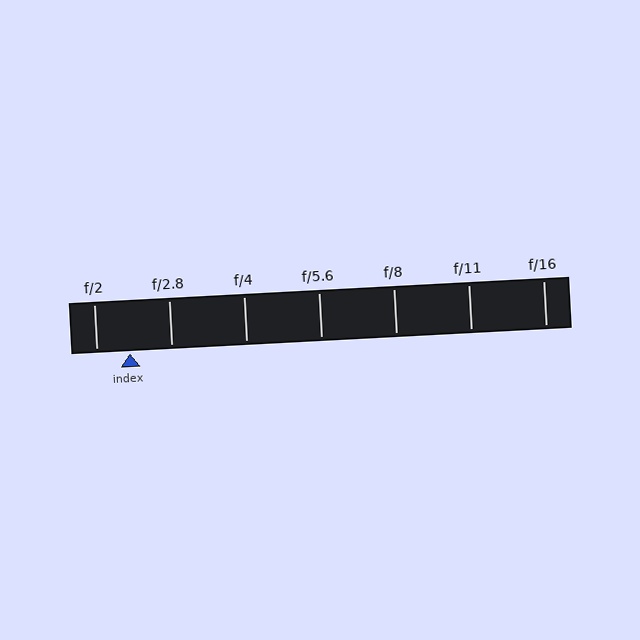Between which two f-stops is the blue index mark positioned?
The index mark is between f/2 and f/2.8.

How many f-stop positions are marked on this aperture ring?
There are 7 f-stop positions marked.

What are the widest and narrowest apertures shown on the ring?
The widest aperture shown is f/2 and the narrowest is f/16.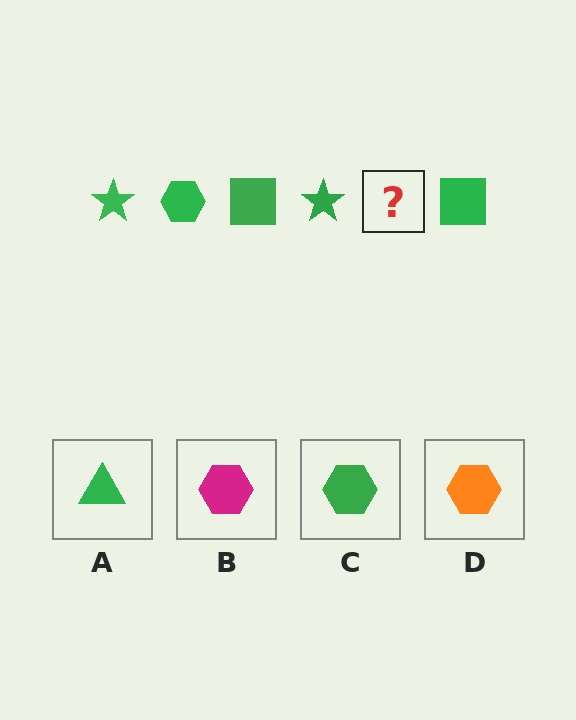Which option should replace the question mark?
Option C.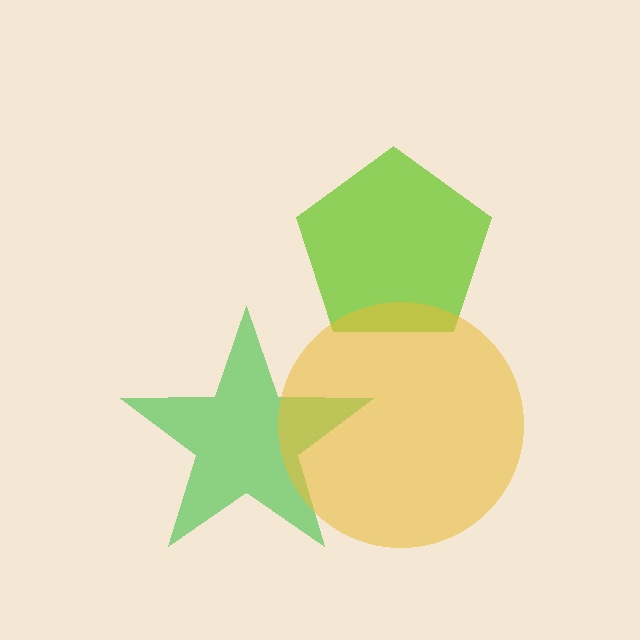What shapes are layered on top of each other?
The layered shapes are: a green star, a lime pentagon, a yellow circle.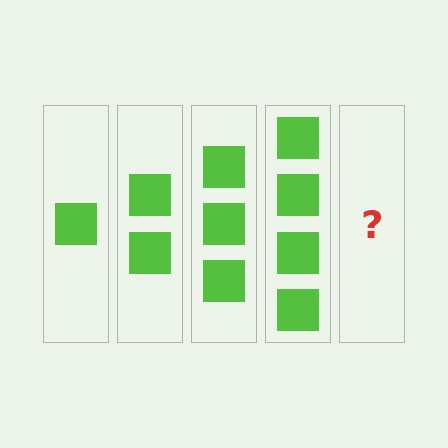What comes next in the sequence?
The next element should be 5 squares.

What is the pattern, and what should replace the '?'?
The pattern is that each step adds one more square. The '?' should be 5 squares.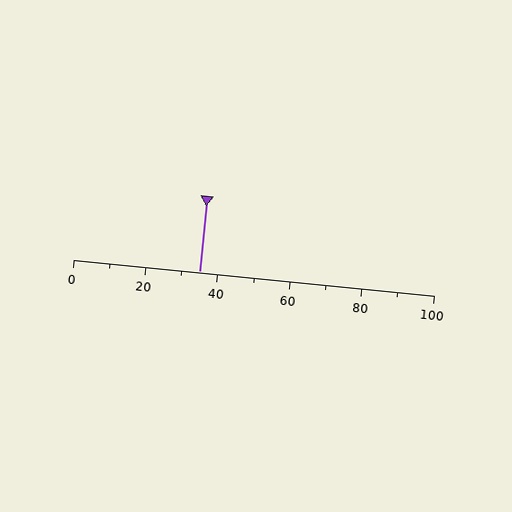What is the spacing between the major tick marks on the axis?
The major ticks are spaced 20 apart.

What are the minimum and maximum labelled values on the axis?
The axis runs from 0 to 100.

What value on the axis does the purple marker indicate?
The marker indicates approximately 35.